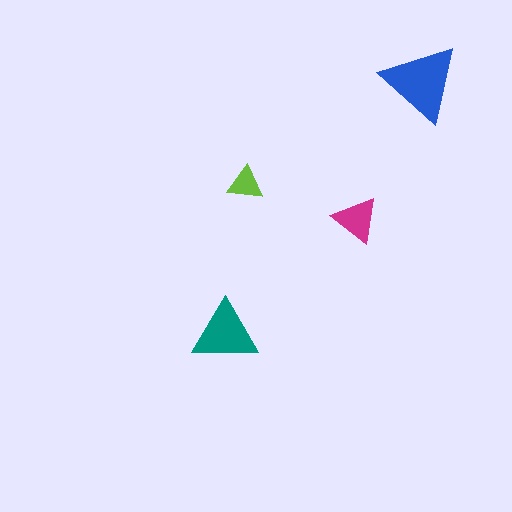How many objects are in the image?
There are 4 objects in the image.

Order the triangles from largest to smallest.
the blue one, the teal one, the magenta one, the lime one.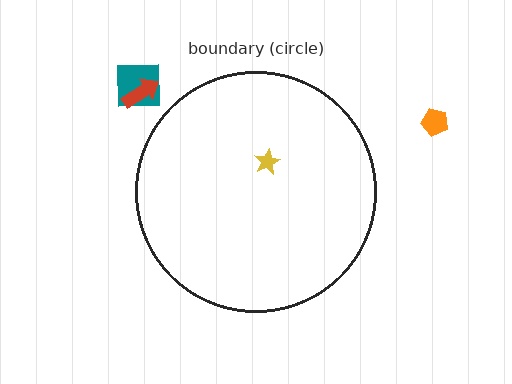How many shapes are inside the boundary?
1 inside, 3 outside.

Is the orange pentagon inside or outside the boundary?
Outside.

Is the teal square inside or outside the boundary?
Outside.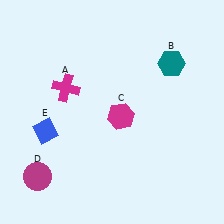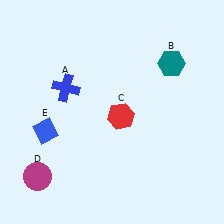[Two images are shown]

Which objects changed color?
A changed from magenta to blue. C changed from magenta to red.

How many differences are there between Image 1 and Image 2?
There are 2 differences between the two images.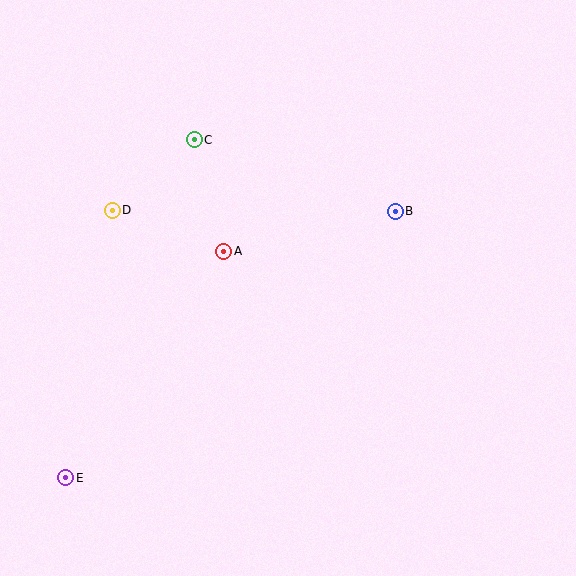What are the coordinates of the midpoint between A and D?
The midpoint between A and D is at (168, 231).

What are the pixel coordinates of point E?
Point E is at (66, 478).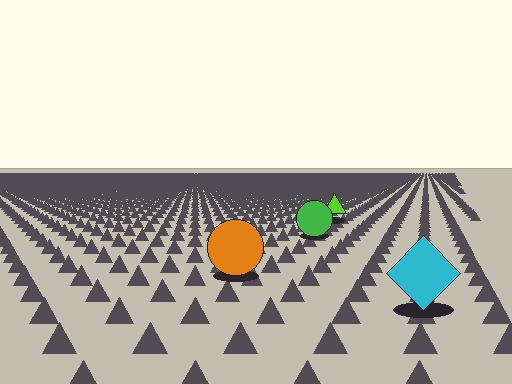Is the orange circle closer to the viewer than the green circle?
Yes. The orange circle is closer — you can tell from the texture gradient: the ground texture is coarser near it.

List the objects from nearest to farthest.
From nearest to farthest: the cyan diamond, the orange circle, the green circle, the lime triangle.